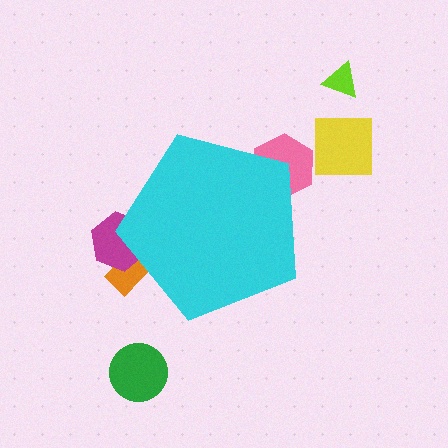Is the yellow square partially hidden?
No, the yellow square is fully visible.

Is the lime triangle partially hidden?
No, the lime triangle is fully visible.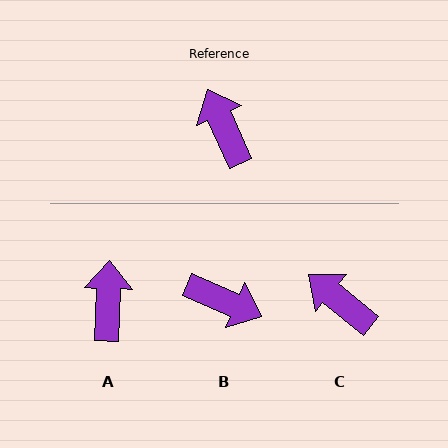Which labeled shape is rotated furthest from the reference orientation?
B, about 137 degrees away.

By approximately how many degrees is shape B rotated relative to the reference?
Approximately 137 degrees clockwise.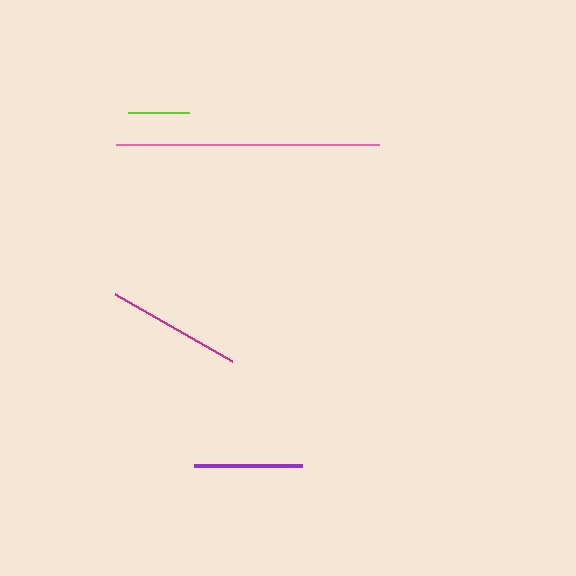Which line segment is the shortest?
The lime line is the shortest at approximately 61 pixels.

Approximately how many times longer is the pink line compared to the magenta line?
The pink line is approximately 1.9 times the length of the magenta line.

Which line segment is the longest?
The pink line is the longest at approximately 263 pixels.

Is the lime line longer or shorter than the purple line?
The purple line is longer than the lime line.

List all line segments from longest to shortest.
From longest to shortest: pink, magenta, purple, lime.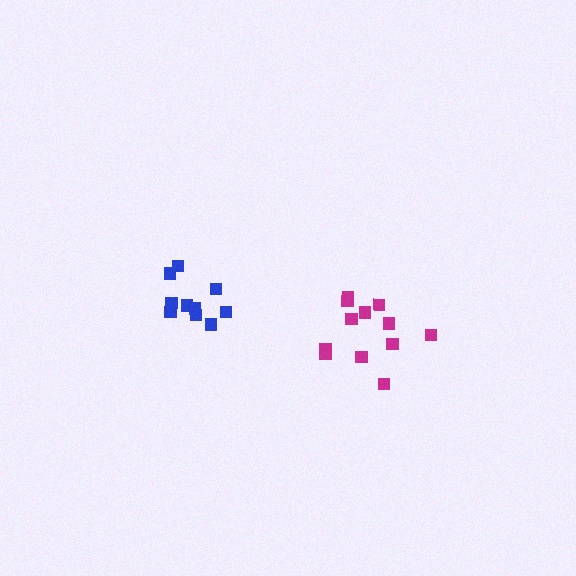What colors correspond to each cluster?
The clusters are colored: magenta, blue.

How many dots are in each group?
Group 1: 12 dots, Group 2: 10 dots (22 total).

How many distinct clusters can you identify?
There are 2 distinct clusters.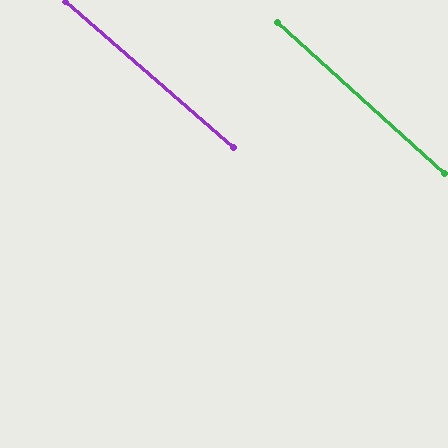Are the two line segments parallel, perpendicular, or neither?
Parallel — their directions differ by only 1.2°.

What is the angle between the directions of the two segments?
Approximately 1 degree.